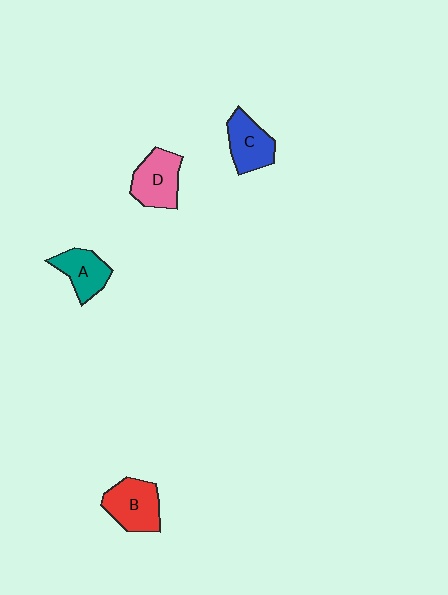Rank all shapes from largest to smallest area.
From largest to smallest: B (red), D (pink), C (blue), A (teal).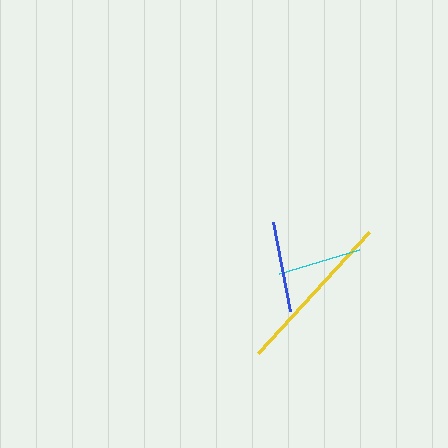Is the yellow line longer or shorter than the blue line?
The yellow line is longer than the blue line.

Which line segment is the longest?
The yellow line is the longest at approximately 165 pixels.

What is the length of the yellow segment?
The yellow segment is approximately 165 pixels long.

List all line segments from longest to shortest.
From longest to shortest: yellow, blue, cyan.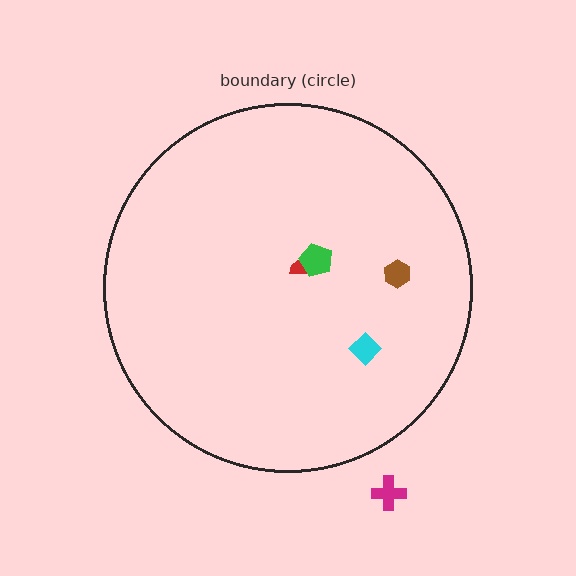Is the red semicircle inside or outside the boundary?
Inside.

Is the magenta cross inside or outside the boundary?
Outside.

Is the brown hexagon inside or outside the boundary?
Inside.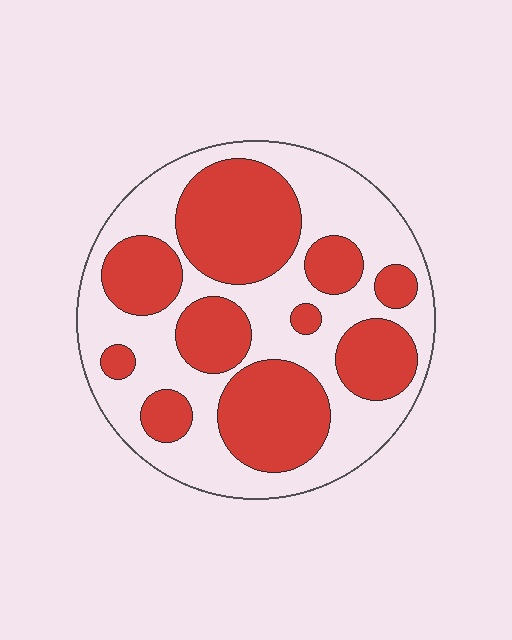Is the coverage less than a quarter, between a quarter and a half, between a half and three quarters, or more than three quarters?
Between a quarter and a half.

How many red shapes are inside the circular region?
10.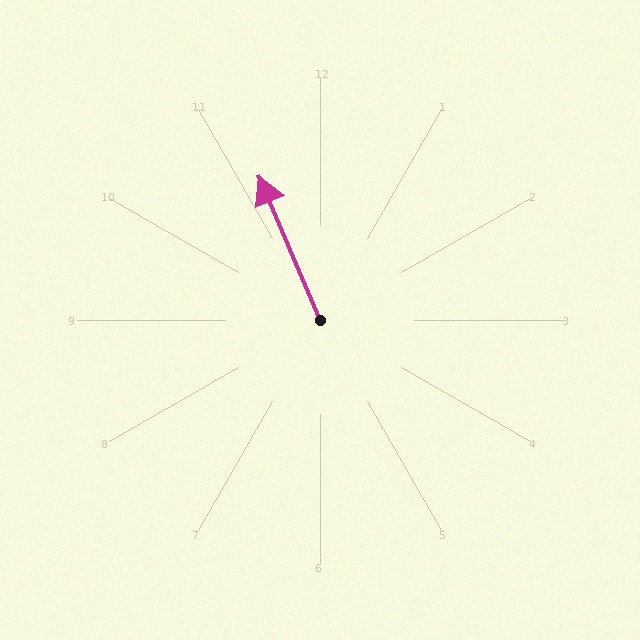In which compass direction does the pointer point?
Northwest.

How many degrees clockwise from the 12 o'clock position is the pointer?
Approximately 337 degrees.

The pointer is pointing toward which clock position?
Roughly 11 o'clock.